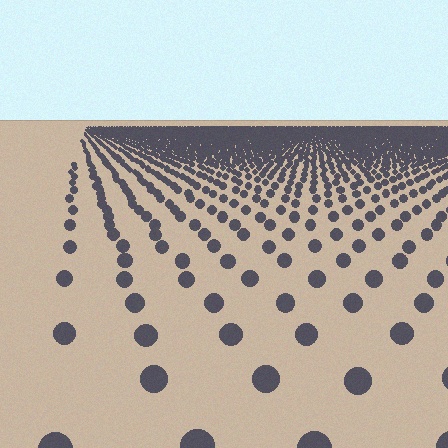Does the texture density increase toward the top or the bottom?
Density increases toward the top.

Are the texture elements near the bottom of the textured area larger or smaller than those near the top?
Larger. Near the bottom, elements are closer to the viewer and appear at a bigger on-screen size.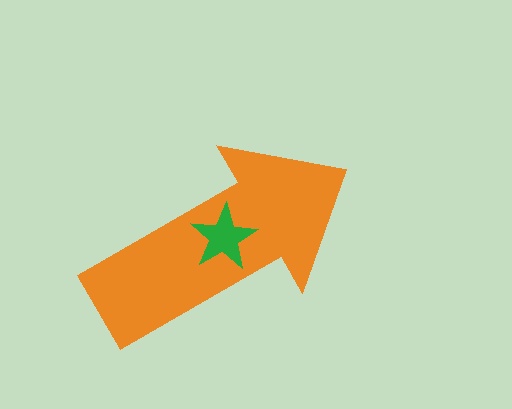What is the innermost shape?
The green star.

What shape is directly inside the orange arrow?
The green star.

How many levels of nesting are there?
2.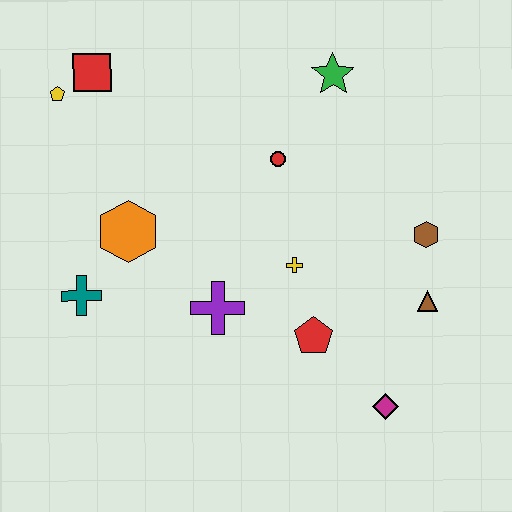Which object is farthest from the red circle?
The magenta diamond is farthest from the red circle.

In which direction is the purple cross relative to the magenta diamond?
The purple cross is to the left of the magenta diamond.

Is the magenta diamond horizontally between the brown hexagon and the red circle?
Yes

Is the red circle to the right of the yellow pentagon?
Yes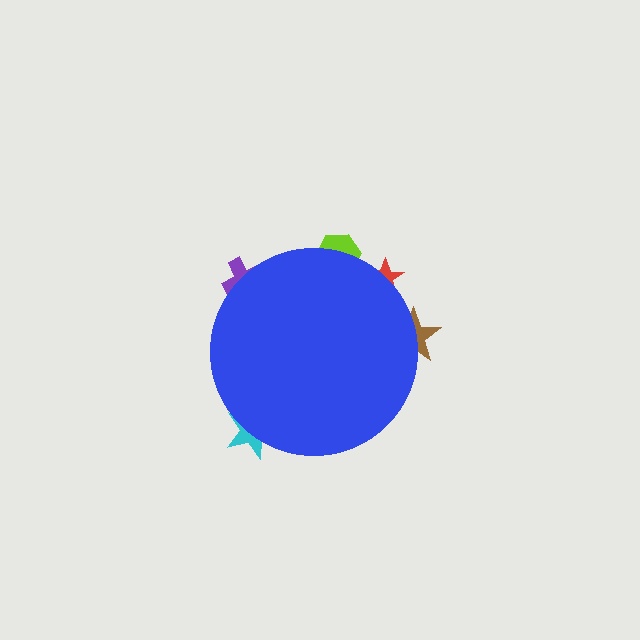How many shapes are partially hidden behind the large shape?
5 shapes are partially hidden.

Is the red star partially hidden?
Yes, the red star is partially hidden behind the blue circle.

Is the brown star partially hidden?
Yes, the brown star is partially hidden behind the blue circle.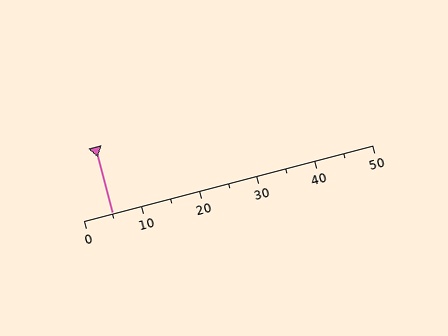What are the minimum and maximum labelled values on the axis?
The axis runs from 0 to 50.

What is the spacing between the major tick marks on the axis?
The major ticks are spaced 10 apart.